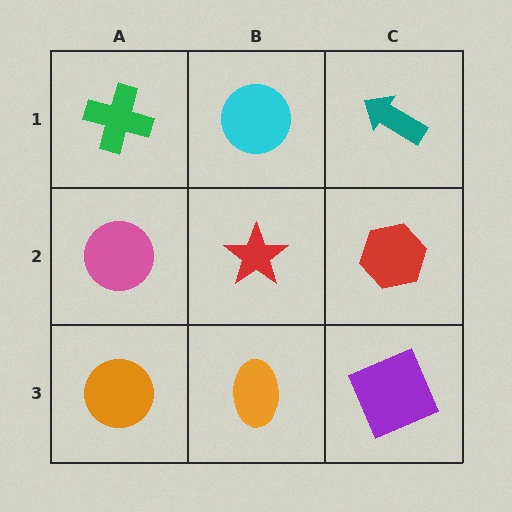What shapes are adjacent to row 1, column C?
A red hexagon (row 2, column C), a cyan circle (row 1, column B).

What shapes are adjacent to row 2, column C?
A teal arrow (row 1, column C), a purple square (row 3, column C), a red star (row 2, column B).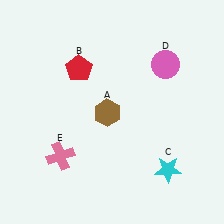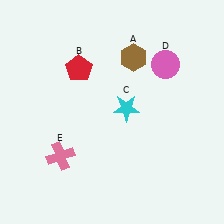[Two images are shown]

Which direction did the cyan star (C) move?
The cyan star (C) moved up.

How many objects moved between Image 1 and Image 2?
2 objects moved between the two images.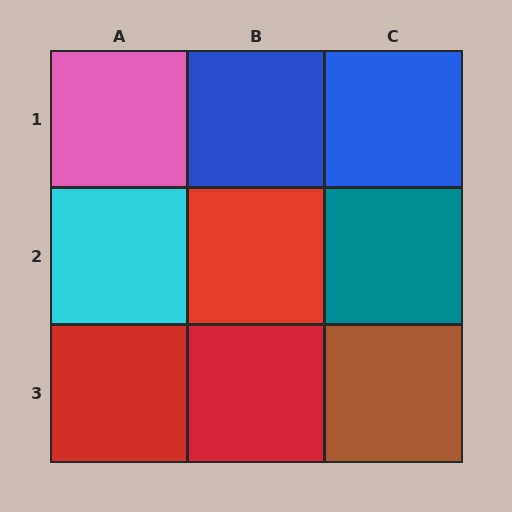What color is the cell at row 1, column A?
Pink.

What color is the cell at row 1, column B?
Blue.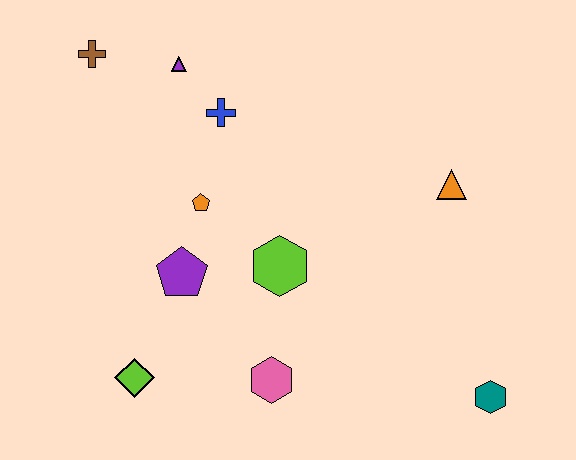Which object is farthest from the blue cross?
The teal hexagon is farthest from the blue cross.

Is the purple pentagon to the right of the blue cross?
No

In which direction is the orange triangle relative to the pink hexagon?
The orange triangle is above the pink hexagon.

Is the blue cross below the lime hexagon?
No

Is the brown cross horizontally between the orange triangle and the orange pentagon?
No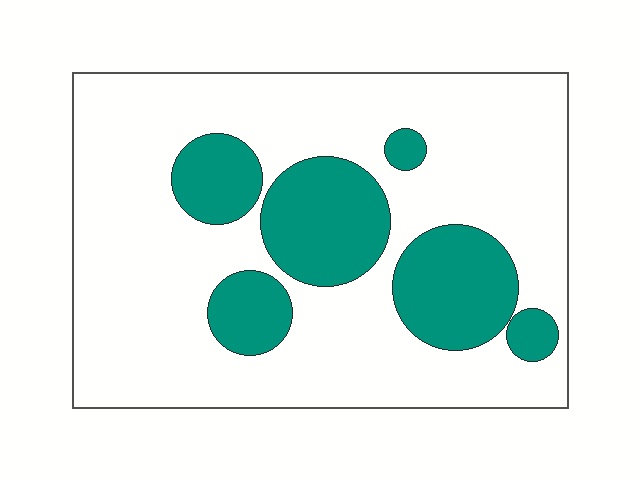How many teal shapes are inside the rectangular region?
6.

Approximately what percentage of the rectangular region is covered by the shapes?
Approximately 25%.